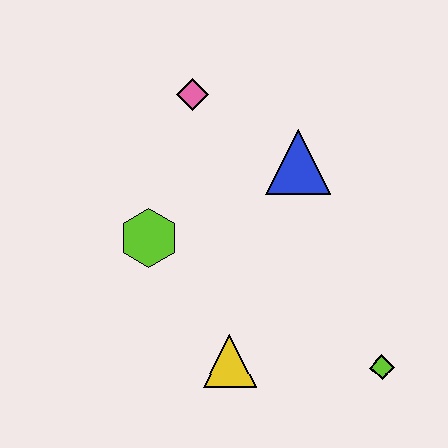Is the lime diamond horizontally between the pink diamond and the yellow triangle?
No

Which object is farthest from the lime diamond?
The pink diamond is farthest from the lime diamond.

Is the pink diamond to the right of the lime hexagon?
Yes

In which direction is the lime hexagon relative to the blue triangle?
The lime hexagon is to the left of the blue triangle.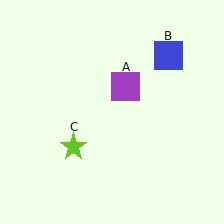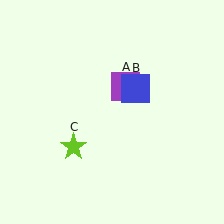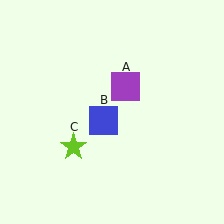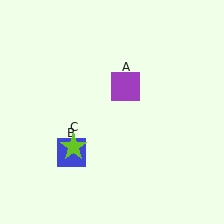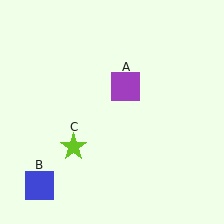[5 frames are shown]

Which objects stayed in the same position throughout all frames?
Purple square (object A) and lime star (object C) remained stationary.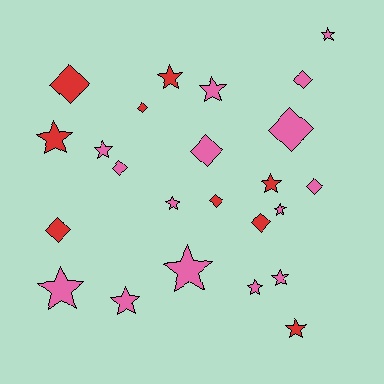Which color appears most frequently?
Pink, with 15 objects.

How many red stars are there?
There are 4 red stars.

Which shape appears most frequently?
Star, with 14 objects.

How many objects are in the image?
There are 24 objects.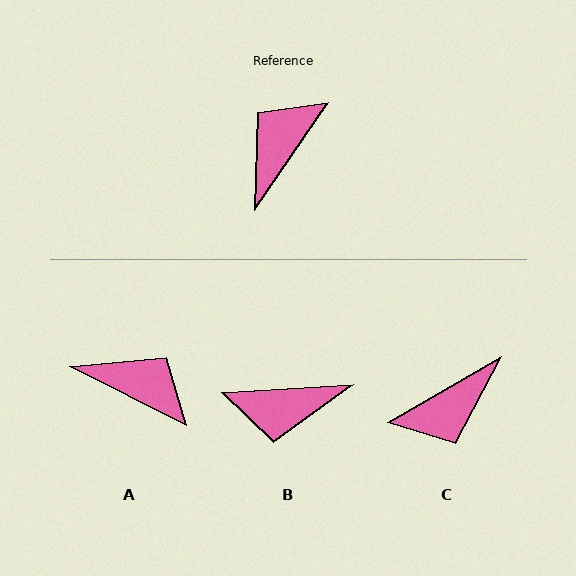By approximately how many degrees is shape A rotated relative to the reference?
Approximately 82 degrees clockwise.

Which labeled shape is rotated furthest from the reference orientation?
C, about 154 degrees away.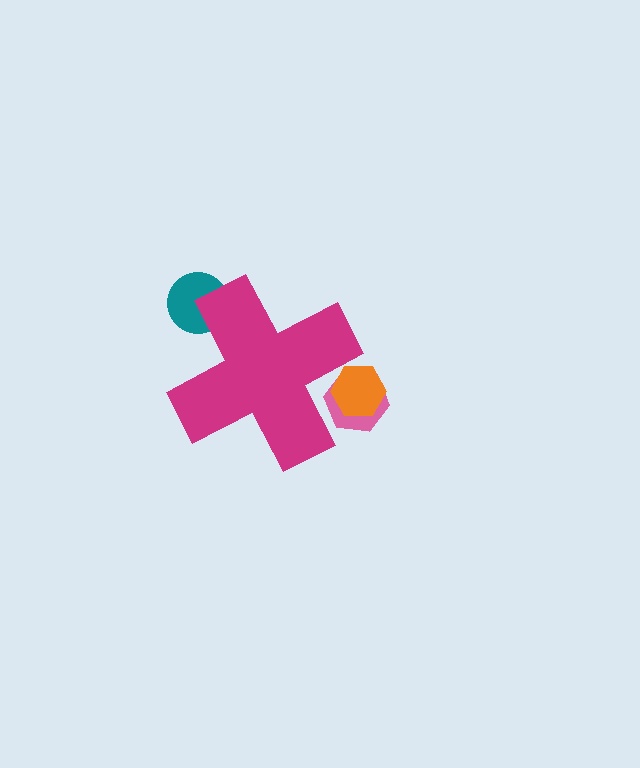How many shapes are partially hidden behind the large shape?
3 shapes are partially hidden.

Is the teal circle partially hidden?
Yes, the teal circle is partially hidden behind the magenta cross.